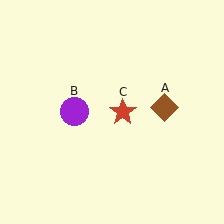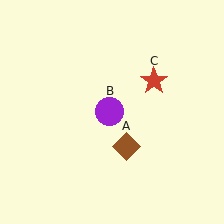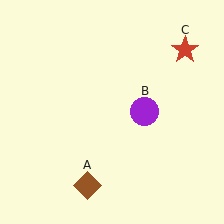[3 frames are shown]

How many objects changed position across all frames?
3 objects changed position: brown diamond (object A), purple circle (object B), red star (object C).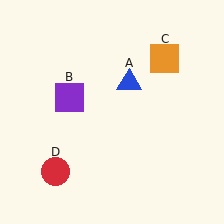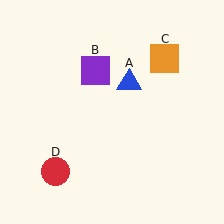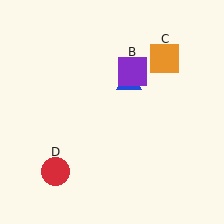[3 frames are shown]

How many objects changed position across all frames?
1 object changed position: purple square (object B).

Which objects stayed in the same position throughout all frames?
Blue triangle (object A) and orange square (object C) and red circle (object D) remained stationary.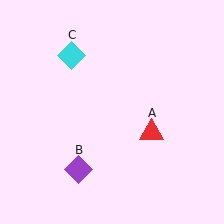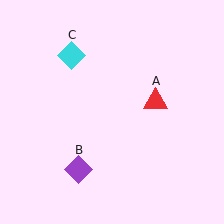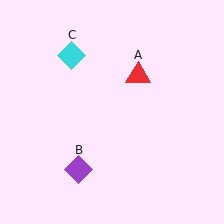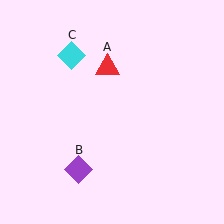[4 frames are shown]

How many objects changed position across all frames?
1 object changed position: red triangle (object A).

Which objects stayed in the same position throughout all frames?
Purple diamond (object B) and cyan diamond (object C) remained stationary.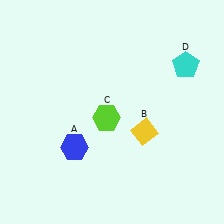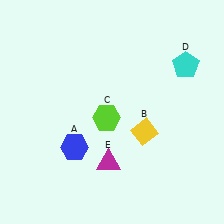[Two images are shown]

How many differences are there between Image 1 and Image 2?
There is 1 difference between the two images.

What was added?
A magenta triangle (E) was added in Image 2.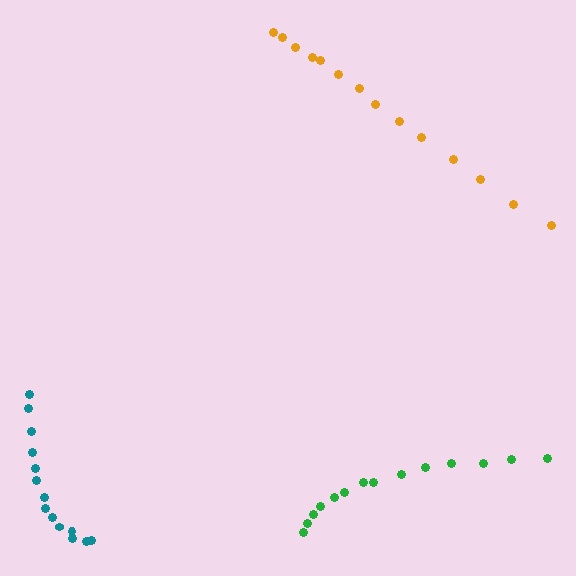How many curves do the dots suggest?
There are 3 distinct paths.